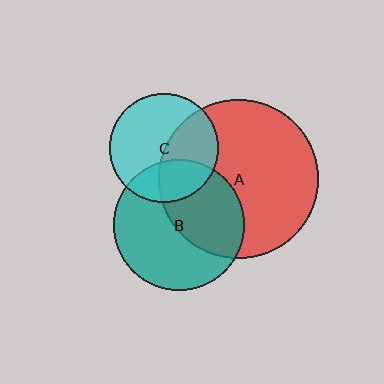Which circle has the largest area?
Circle A (red).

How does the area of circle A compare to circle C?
Approximately 2.1 times.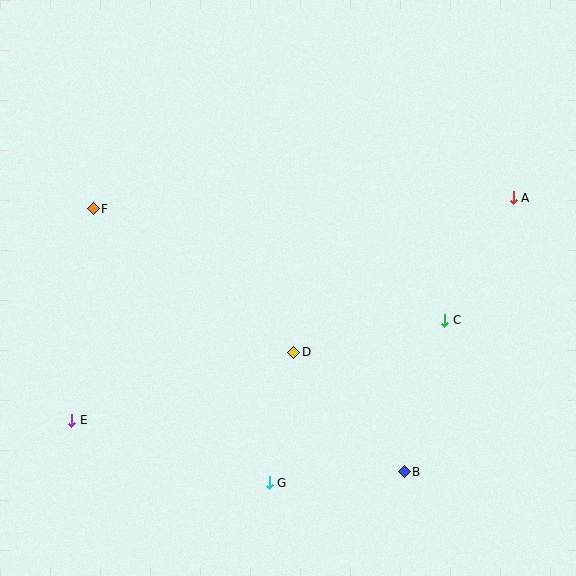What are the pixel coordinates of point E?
Point E is at (72, 420).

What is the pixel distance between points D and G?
The distance between D and G is 133 pixels.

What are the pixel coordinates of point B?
Point B is at (404, 472).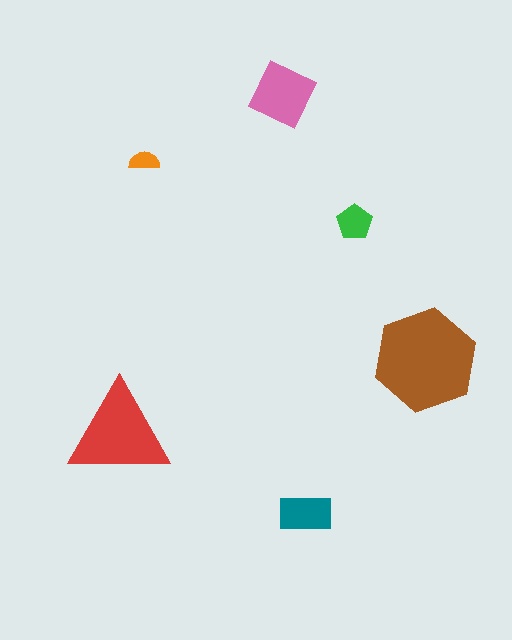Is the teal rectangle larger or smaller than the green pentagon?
Larger.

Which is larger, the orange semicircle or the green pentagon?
The green pentagon.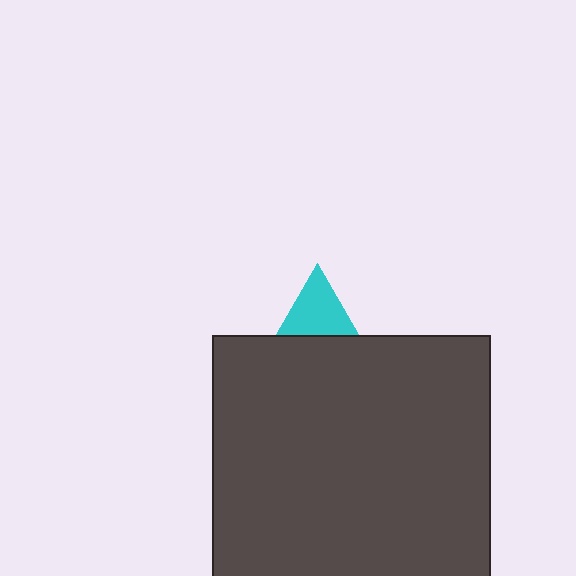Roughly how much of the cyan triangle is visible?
A small part of it is visible (roughly 39%).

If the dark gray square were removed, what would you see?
You would see the complete cyan triangle.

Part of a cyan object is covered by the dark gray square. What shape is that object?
It is a triangle.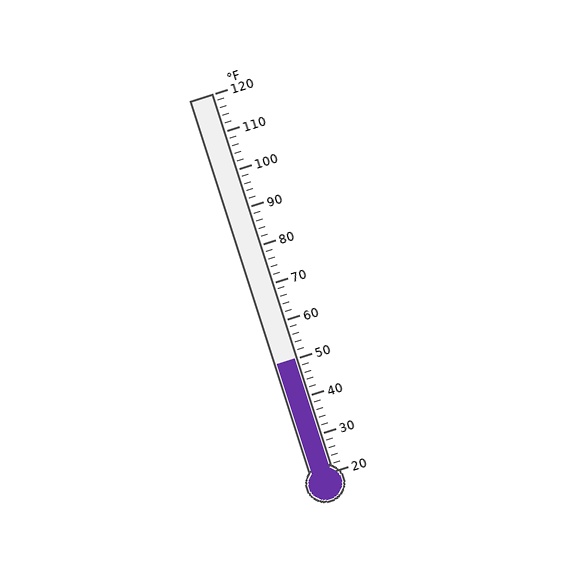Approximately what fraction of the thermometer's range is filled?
The thermometer is filled to approximately 30% of its range.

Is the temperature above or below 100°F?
The temperature is below 100°F.